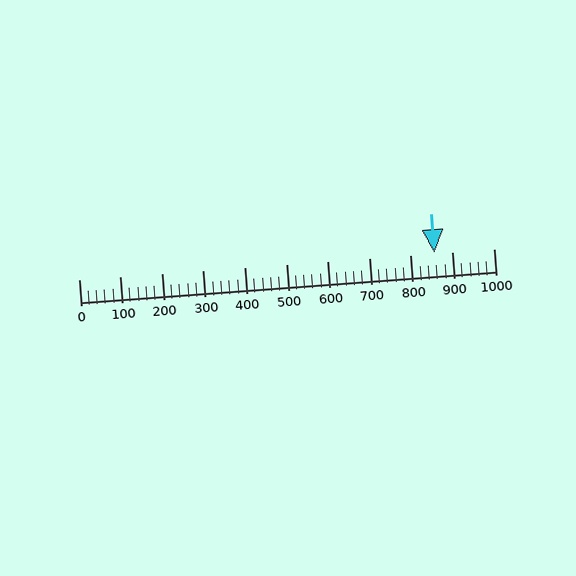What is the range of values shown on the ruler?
The ruler shows values from 0 to 1000.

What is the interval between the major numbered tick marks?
The major tick marks are spaced 100 units apart.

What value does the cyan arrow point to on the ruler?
The cyan arrow points to approximately 858.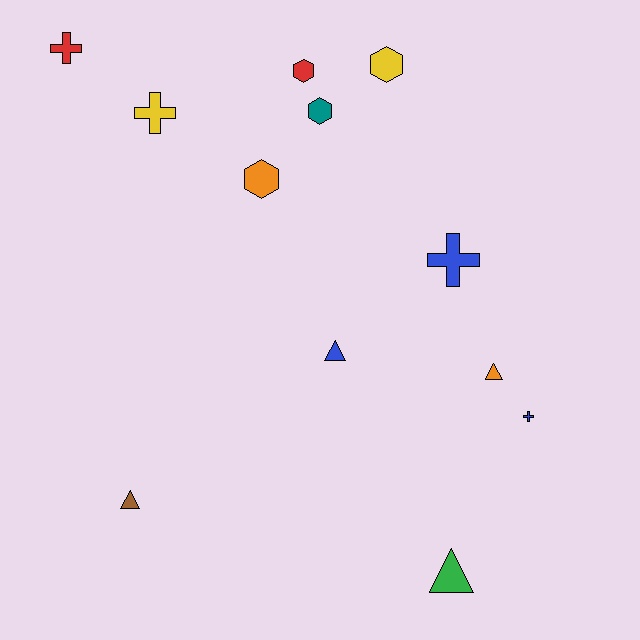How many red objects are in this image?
There are 2 red objects.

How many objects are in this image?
There are 12 objects.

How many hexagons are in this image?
There are 4 hexagons.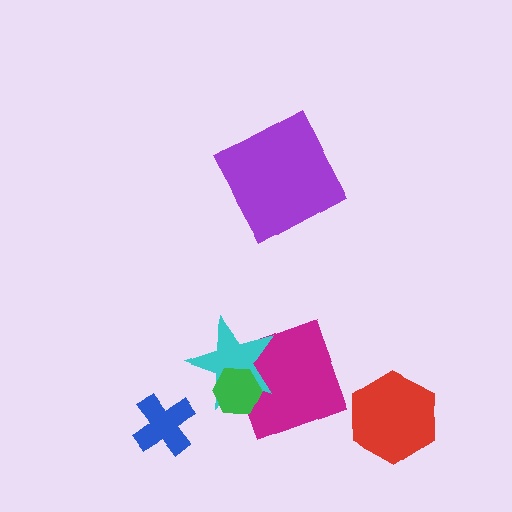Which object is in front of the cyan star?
The green hexagon is in front of the cyan star.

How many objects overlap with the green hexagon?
2 objects overlap with the green hexagon.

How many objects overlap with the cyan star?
2 objects overlap with the cyan star.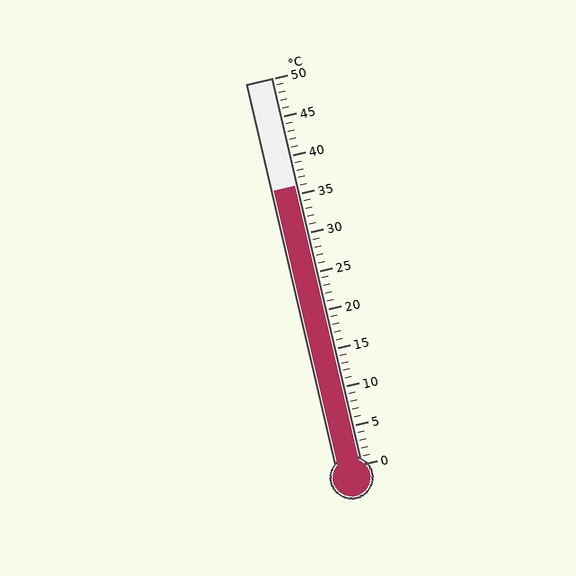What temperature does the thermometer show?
The thermometer shows approximately 36°C.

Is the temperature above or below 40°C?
The temperature is below 40°C.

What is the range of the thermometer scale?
The thermometer scale ranges from 0°C to 50°C.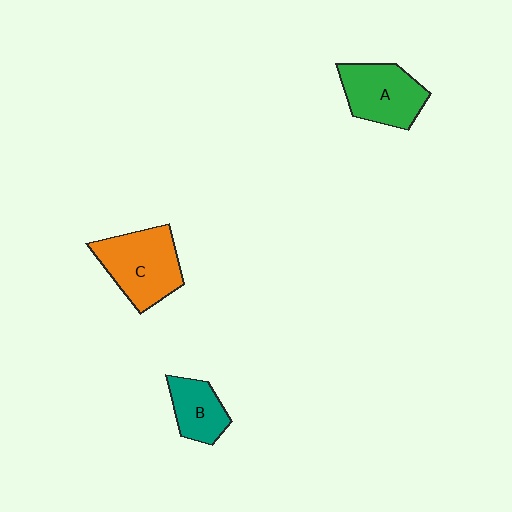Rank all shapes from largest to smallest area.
From largest to smallest: C (orange), A (green), B (teal).